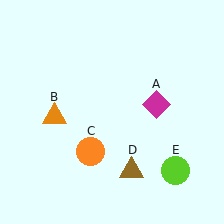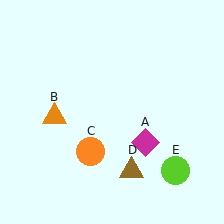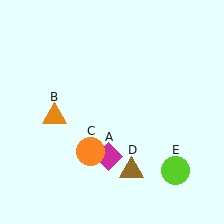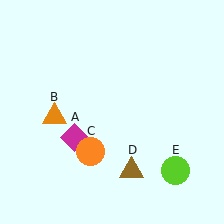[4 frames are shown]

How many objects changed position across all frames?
1 object changed position: magenta diamond (object A).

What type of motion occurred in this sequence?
The magenta diamond (object A) rotated clockwise around the center of the scene.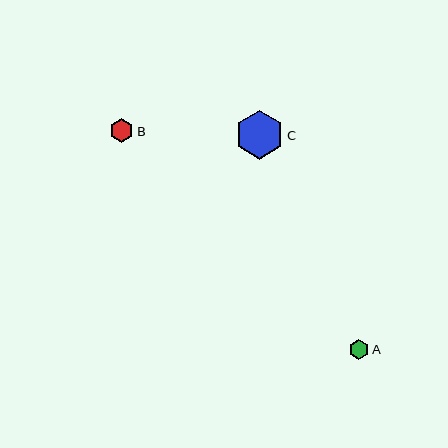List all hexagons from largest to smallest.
From largest to smallest: C, B, A.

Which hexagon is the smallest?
Hexagon A is the smallest with a size of approximately 20 pixels.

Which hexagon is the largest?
Hexagon C is the largest with a size of approximately 49 pixels.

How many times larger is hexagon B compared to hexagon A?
Hexagon B is approximately 1.2 times the size of hexagon A.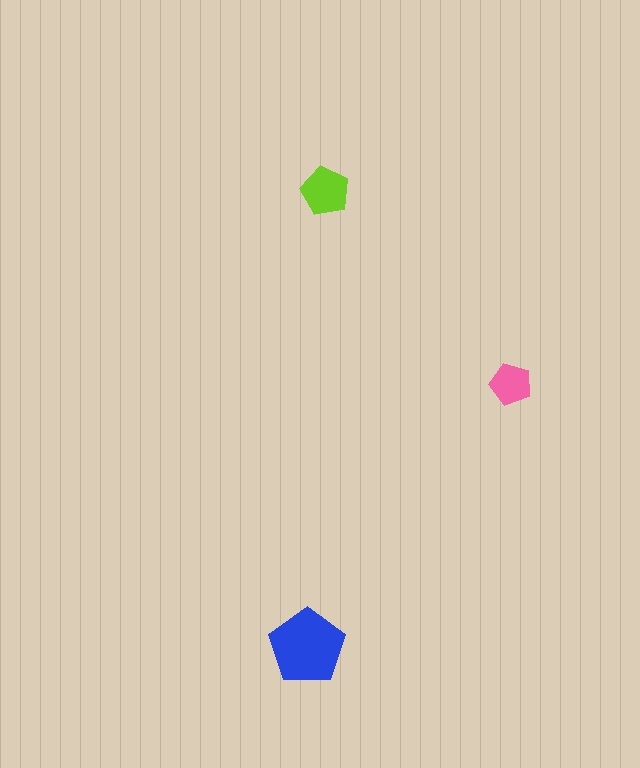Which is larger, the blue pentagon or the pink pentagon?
The blue one.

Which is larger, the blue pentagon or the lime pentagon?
The blue one.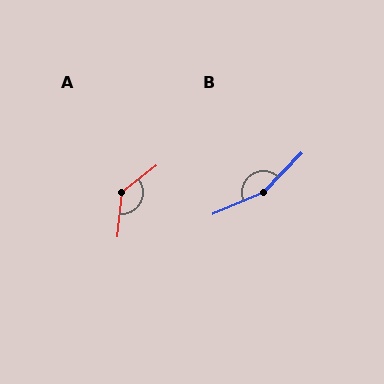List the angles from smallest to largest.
A (133°), B (156°).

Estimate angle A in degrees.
Approximately 133 degrees.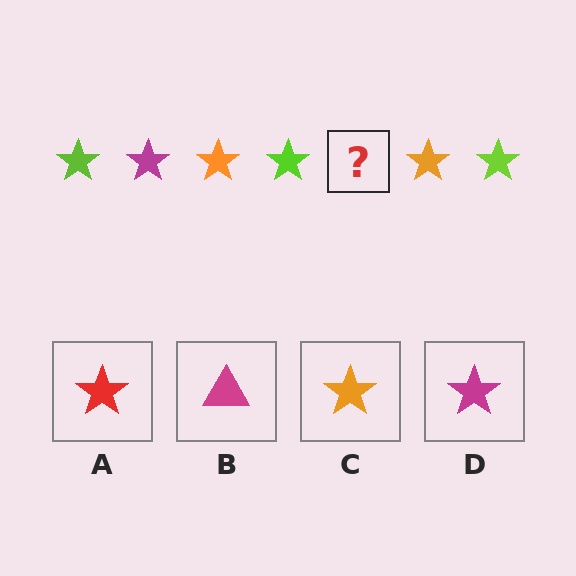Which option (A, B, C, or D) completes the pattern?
D.